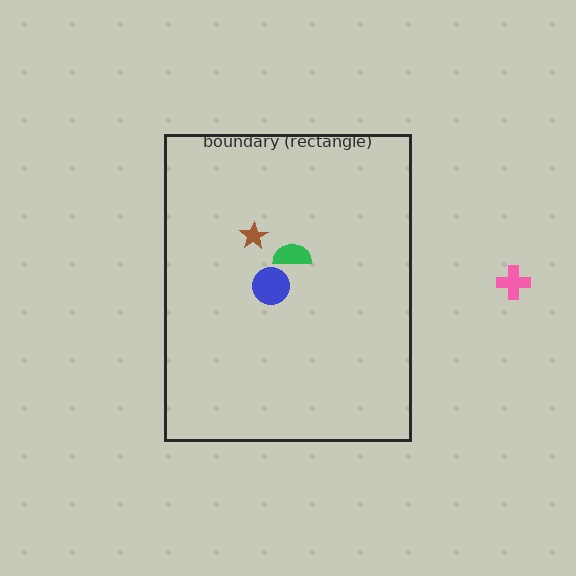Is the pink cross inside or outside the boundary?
Outside.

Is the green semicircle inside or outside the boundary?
Inside.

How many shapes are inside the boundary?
3 inside, 1 outside.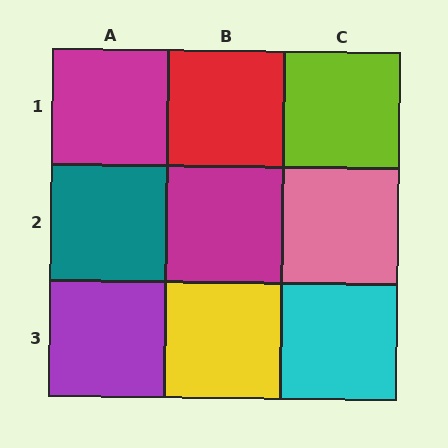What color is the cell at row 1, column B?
Red.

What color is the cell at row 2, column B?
Magenta.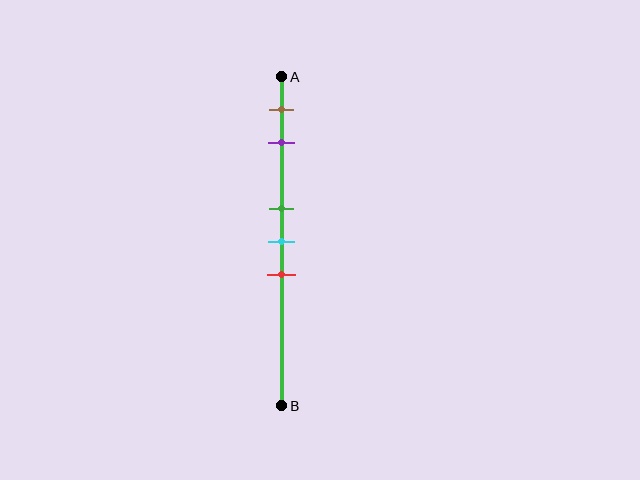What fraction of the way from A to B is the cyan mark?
The cyan mark is approximately 50% (0.5) of the way from A to B.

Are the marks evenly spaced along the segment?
No, the marks are not evenly spaced.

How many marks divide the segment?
There are 5 marks dividing the segment.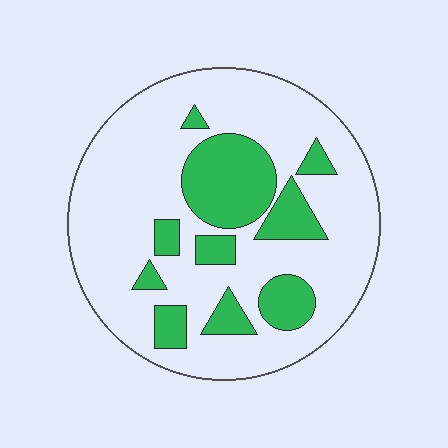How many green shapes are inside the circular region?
10.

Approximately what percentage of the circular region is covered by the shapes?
Approximately 25%.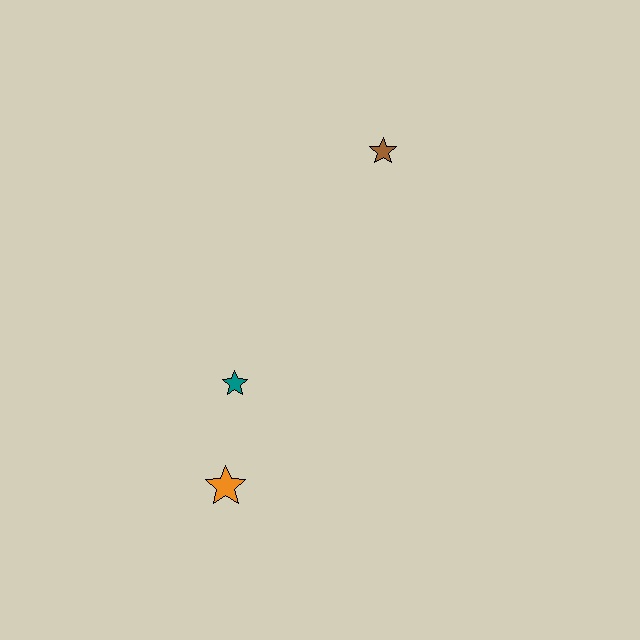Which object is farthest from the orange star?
The brown star is farthest from the orange star.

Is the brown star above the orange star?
Yes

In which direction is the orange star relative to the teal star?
The orange star is below the teal star.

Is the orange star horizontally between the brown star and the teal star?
No